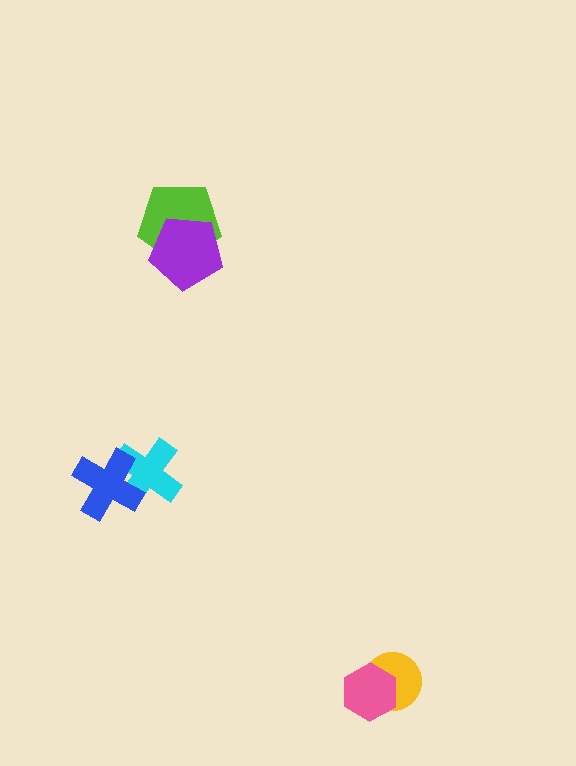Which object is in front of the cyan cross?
The blue cross is in front of the cyan cross.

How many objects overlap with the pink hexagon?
1 object overlaps with the pink hexagon.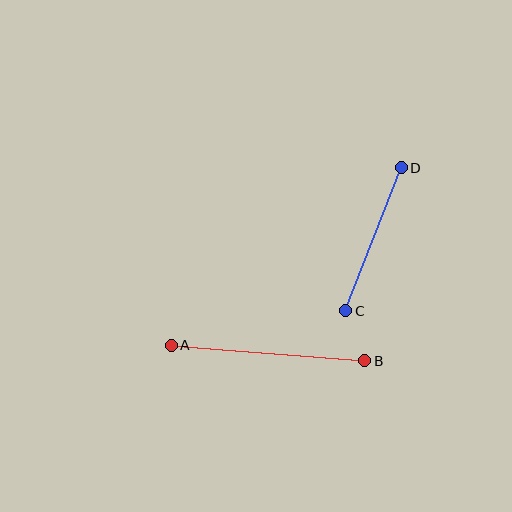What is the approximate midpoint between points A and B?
The midpoint is at approximately (268, 353) pixels.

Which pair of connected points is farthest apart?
Points A and B are farthest apart.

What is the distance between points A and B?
The distance is approximately 194 pixels.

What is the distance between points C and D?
The distance is approximately 153 pixels.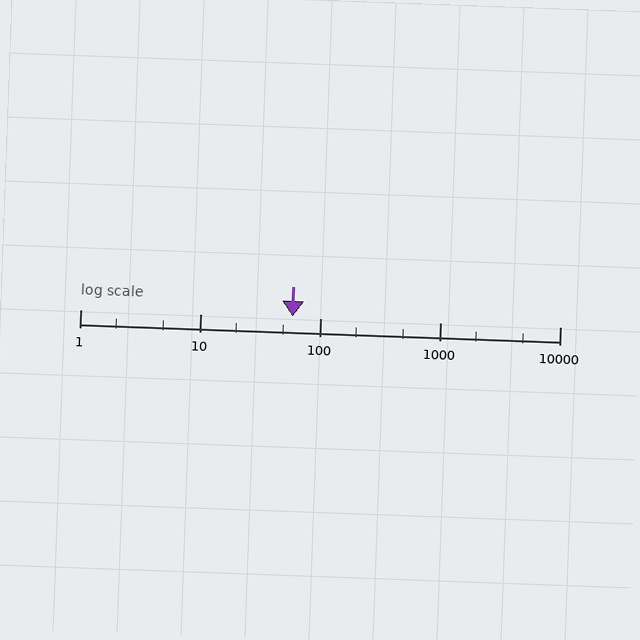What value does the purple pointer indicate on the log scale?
The pointer indicates approximately 59.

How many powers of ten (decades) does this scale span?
The scale spans 4 decades, from 1 to 10000.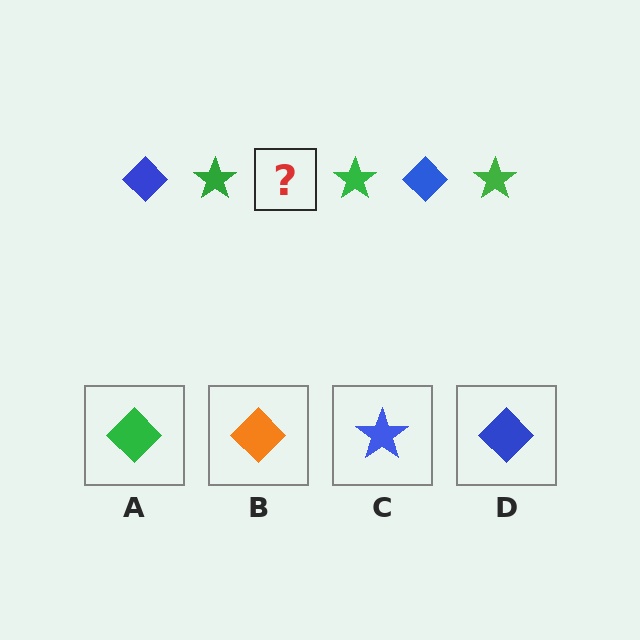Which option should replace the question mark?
Option D.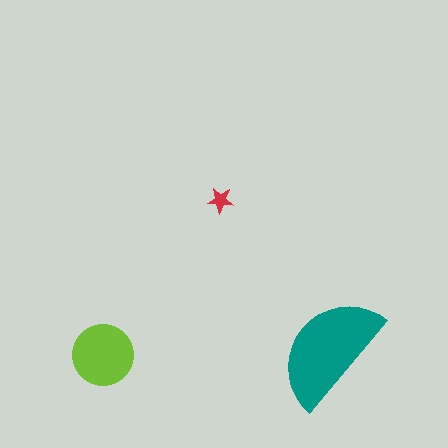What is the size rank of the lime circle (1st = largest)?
2nd.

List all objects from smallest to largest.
The red star, the lime circle, the teal semicircle.